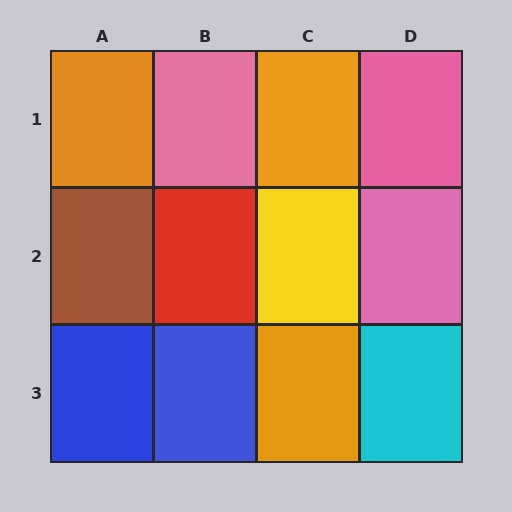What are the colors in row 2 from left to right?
Brown, red, yellow, pink.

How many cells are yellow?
1 cell is yellow.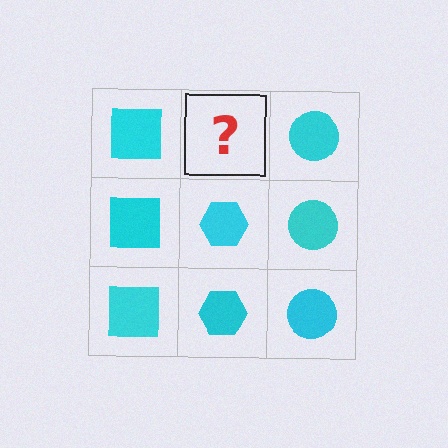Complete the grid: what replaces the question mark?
The question mark should be replaced with a cyan hexagon.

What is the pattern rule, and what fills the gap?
The rule is that each column has a consistent shape. The gap should be filled with a cyan hexagon.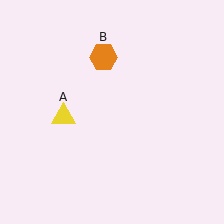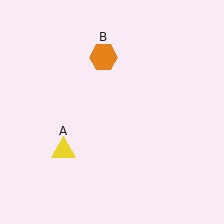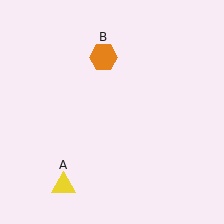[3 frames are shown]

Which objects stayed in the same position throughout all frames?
Orange hexagon (object B) remained stationary.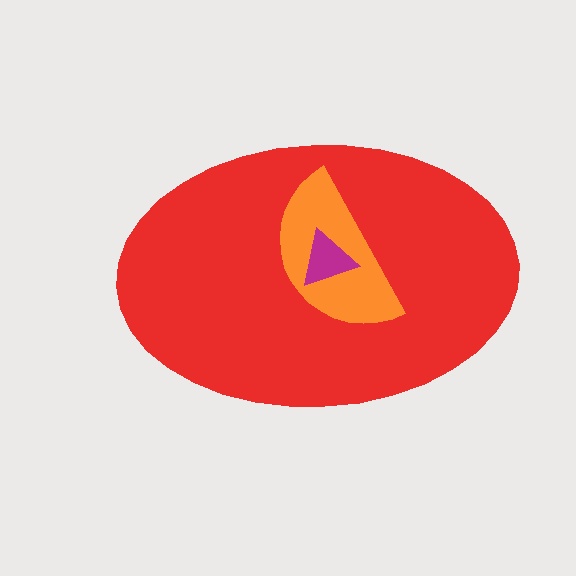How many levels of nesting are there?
3.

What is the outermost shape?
The red ellipse.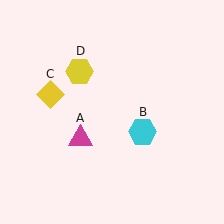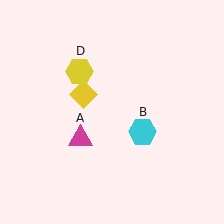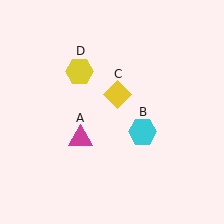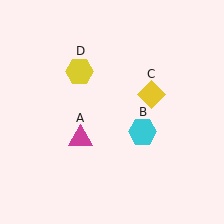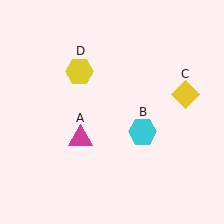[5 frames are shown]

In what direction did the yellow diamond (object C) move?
The yellow diamond (object C) moved right.